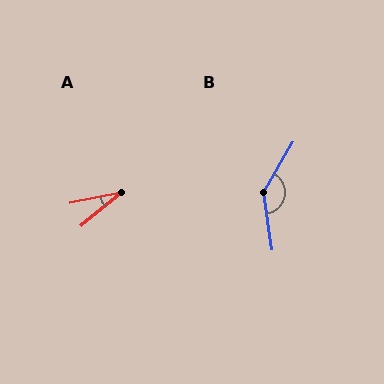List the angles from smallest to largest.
A (28°), B (142°).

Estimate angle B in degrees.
Approximately 142 degrees.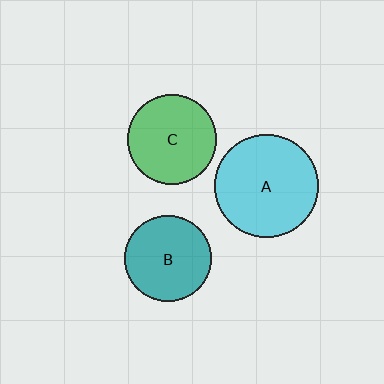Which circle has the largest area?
Circle A (cyan).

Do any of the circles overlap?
No, none of the circles overlap.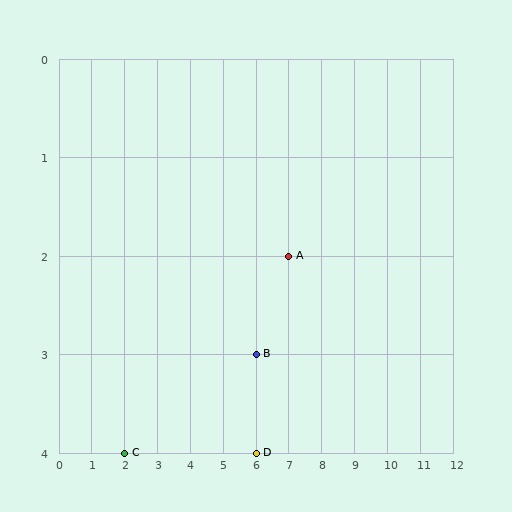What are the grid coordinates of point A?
Point A is at grid coordinates (7, 2).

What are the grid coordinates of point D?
Point D is at grid coordinates (6, 4).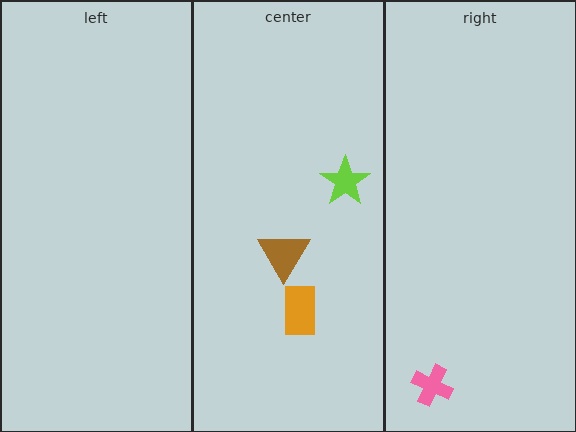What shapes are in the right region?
The pink cross.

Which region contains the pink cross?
The right region.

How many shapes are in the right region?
1.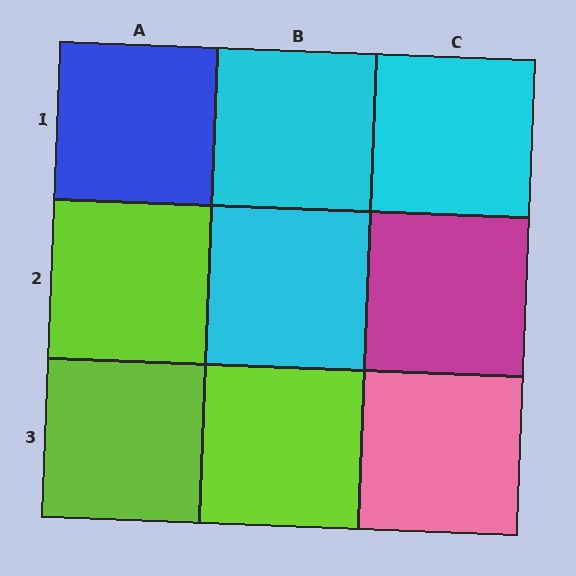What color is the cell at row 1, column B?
Cyan.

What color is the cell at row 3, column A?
Lime.